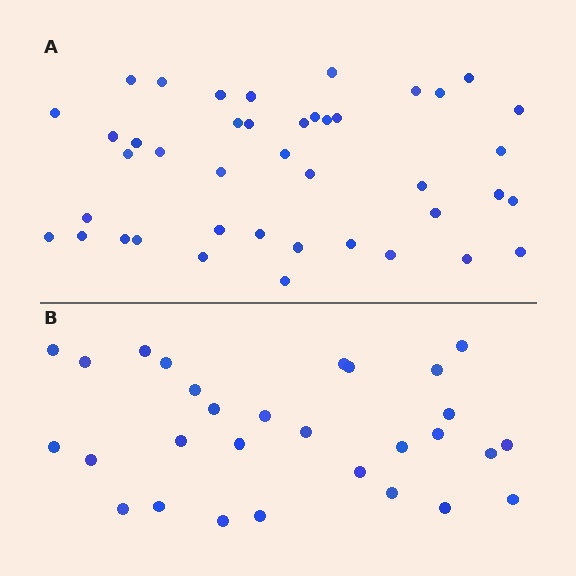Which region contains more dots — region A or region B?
Region A (the top region) has more dots.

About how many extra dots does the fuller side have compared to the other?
Region A has approximately 15 more dots than region B.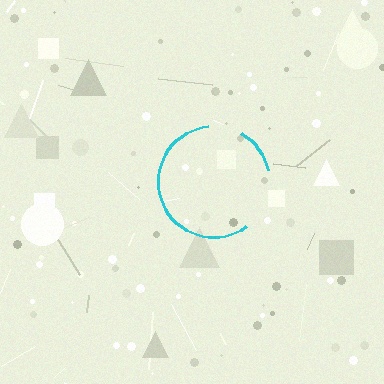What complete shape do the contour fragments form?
The contour fragments form a circle.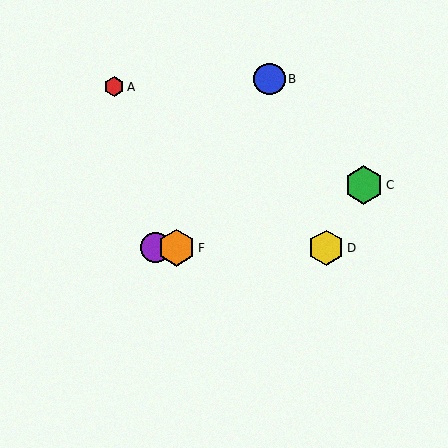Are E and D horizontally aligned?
Yes, both are at y≈248.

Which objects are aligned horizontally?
Objects D, E, F are aligned horizontally.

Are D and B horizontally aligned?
No, D is at y≈248 and B is at y≈79.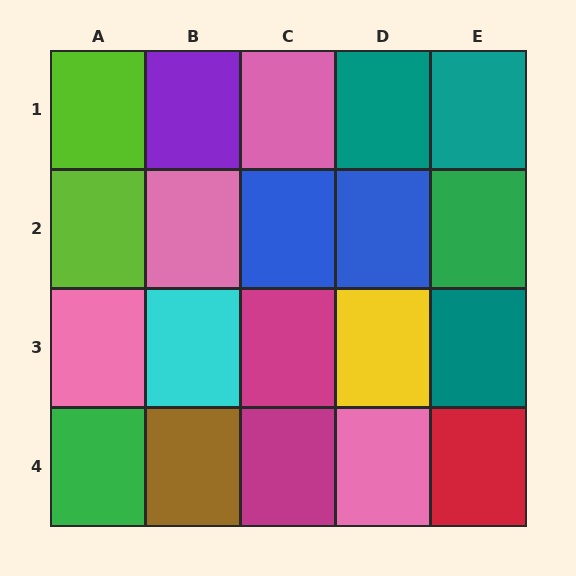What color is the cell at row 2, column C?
Blue.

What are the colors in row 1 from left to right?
Lime, purple, pink, teal, teal.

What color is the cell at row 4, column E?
Red.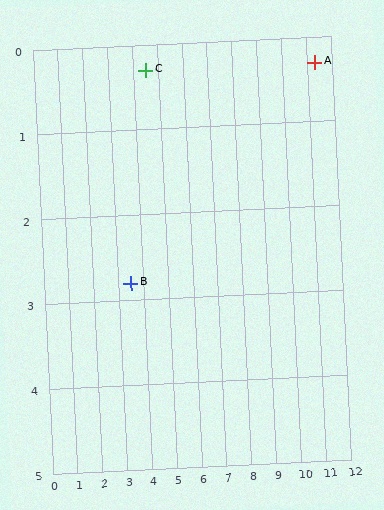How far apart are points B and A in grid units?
Points B and A are about 8.2 grid units apart.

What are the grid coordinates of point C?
Point C is at approximately (4.5, 0.3).